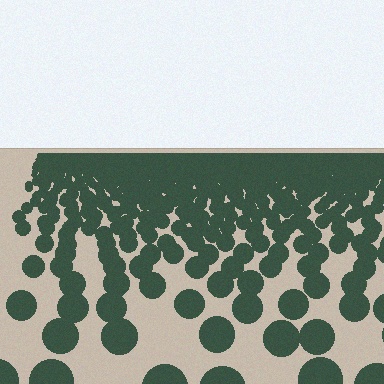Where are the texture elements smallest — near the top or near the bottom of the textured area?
Near the top.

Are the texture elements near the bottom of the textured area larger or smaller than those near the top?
Larger. Near the bottom, elements are closer to the viewer and appear at a bigger on-screen size.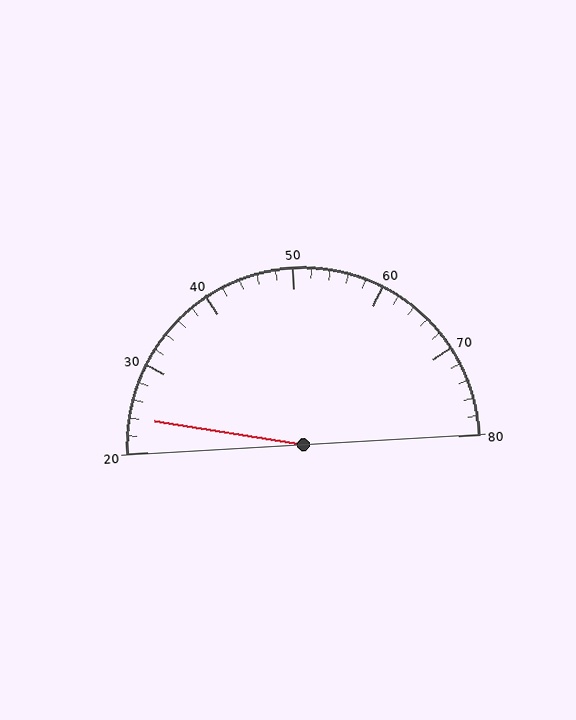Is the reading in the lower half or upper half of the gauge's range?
The reading is in the lower half of the range (20 to 80).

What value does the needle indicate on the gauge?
The needle indicates approximately 24.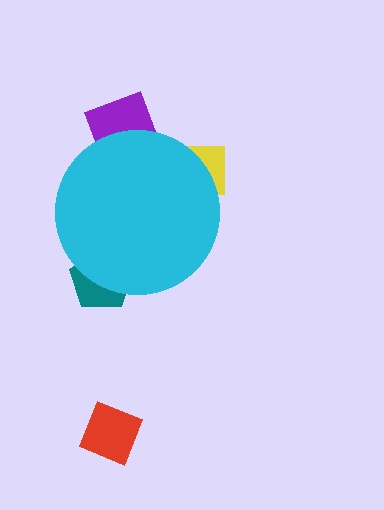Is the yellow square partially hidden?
Yes, the yellow square is partially hidden behind the cyan circle.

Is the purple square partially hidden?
Yes, the purple square is partially hidden behind the cyan circle.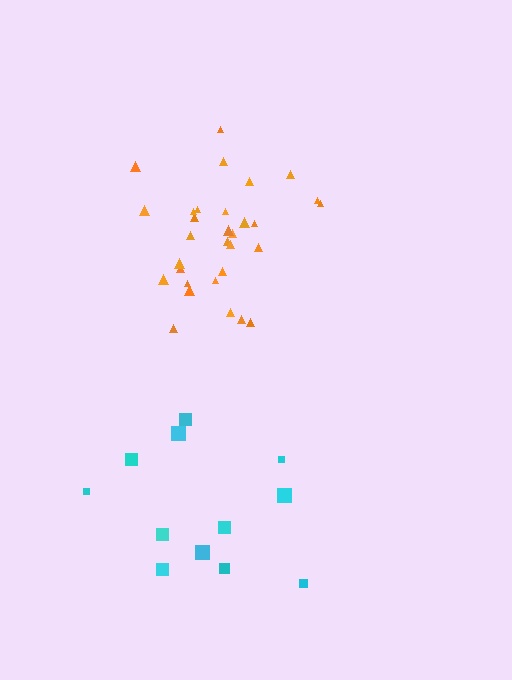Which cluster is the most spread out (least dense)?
Cyan.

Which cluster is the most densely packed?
Orange.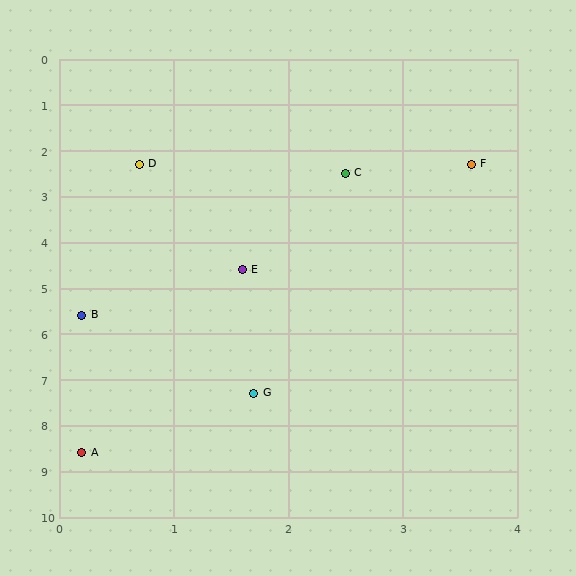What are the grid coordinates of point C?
Point C is at approximately (2.5, 2.5).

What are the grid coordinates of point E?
Point E is at approximately (1.6, 4.6).